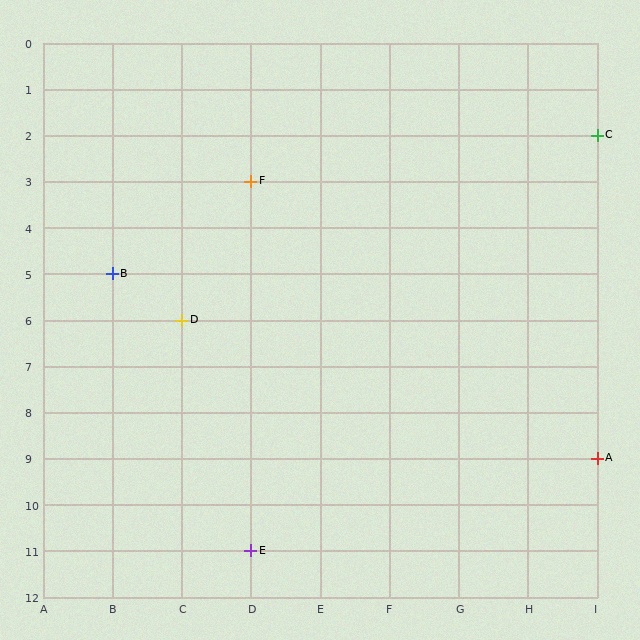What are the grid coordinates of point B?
Point B is at grid coordinates (B, 5).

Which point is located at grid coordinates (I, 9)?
Point A is at (I, 9).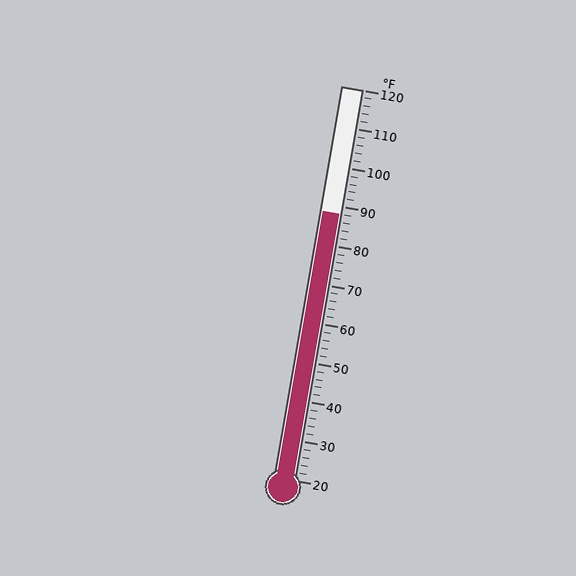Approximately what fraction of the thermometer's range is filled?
The thermometer is filled to approximately 70% of its range.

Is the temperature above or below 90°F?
The temperature is below 90°F.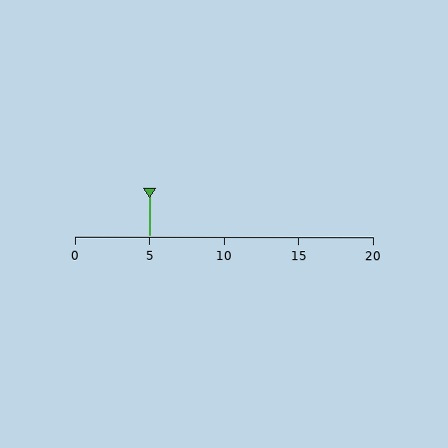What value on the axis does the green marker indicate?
The marker indicates approximately 5.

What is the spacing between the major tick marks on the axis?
The major ticks are spaced 5 apart.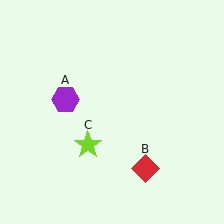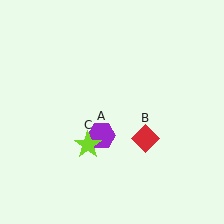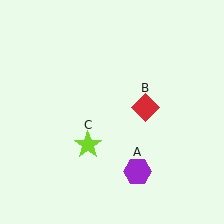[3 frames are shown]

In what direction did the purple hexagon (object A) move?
The purple hexagon (object A) moved down and to the right.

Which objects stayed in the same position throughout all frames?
Lime star (object C) remained stationary.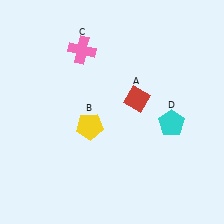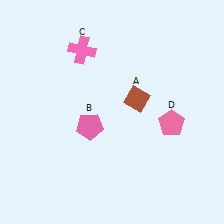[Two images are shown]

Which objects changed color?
A changed from red to brown. B changed from yellow to pink. D changed from cyan to pink.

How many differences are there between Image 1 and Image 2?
There are 3 differences between the two images.